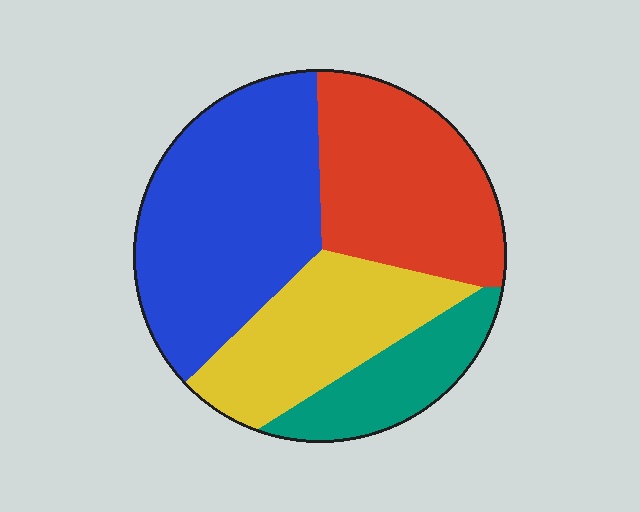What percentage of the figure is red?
Red takes up between a quarter and a half of the figure.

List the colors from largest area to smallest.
From largest to smallest: blue, red, yellow, teal.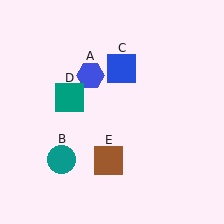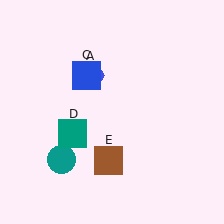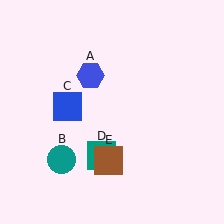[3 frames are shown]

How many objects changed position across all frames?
2 objects changed position: blue square (object C), teal square (object D).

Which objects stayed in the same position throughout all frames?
Blue hexagon (object A) and teal circle (object B) and brown square (object E) remained stationary.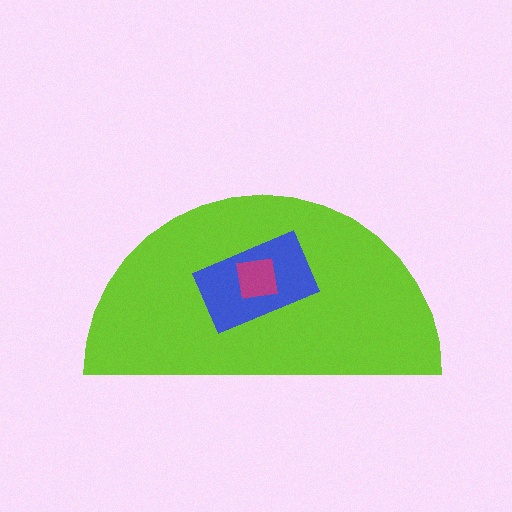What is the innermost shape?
The magenta square.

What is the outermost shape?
The lime semicircle.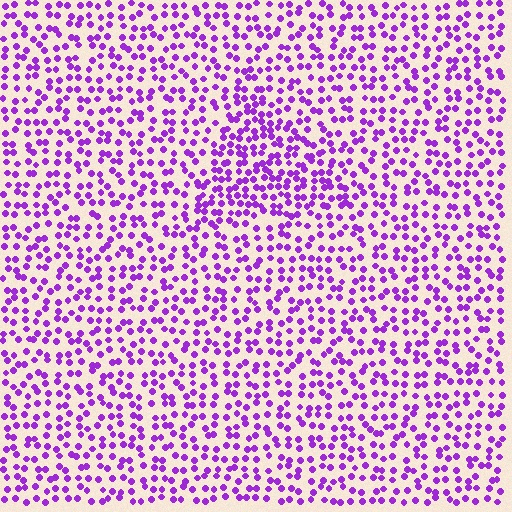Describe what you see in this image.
The image contains small purple elements arranged at two different densities. A triangle-shaped region is visible where the elements are more densely packed than the surrounding area.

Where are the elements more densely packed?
The elements are more densely packed inside the triangle boundary.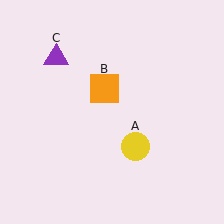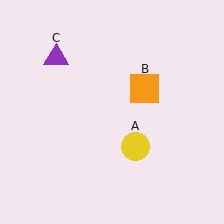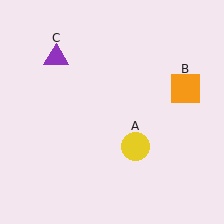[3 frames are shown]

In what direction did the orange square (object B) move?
The orange square (object B) moved right.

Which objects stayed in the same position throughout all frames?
Yellow circle (object A) and purple triangle (object C) remained stationary.